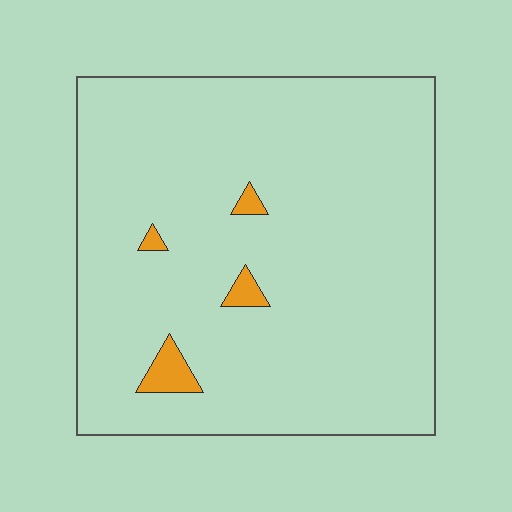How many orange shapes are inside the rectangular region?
4.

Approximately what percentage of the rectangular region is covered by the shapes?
Approximately 5%.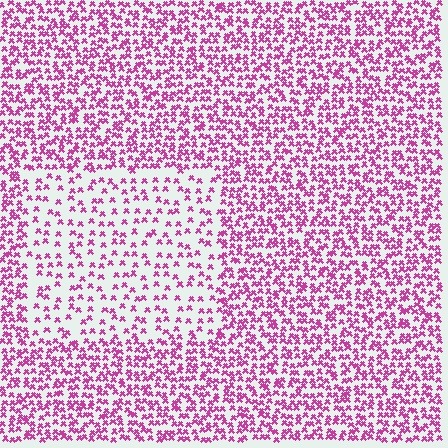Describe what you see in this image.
The image contains small magenta elements arranged at two different densities. A rectangle-shaped region is visible where the elements are less densely packed than the surrounding area.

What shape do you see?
I see a rectangle.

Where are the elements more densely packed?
The elements are more densely packed outside the rectangle boundary.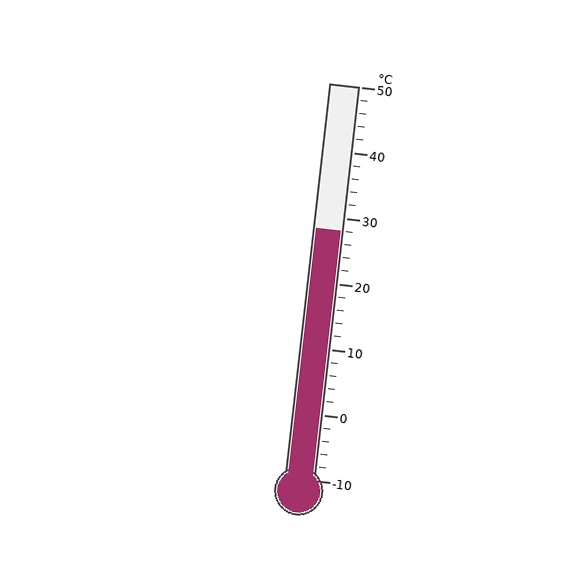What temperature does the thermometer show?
The thermometer shows approximately 28°C.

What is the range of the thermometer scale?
The thermometer scale ranges from -10°C to 50°C.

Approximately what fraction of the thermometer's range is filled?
The thermometer is filled to approximately 65% of its range.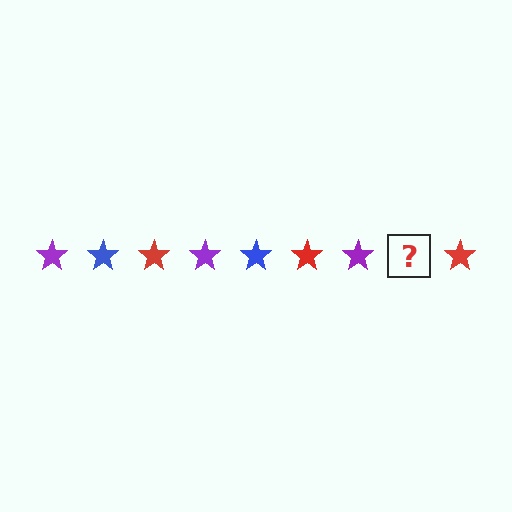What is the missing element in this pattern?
The missing element is a blue star.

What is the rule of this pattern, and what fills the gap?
The rule is that the pattern cycles through purple, blue, red stars. The gap should be filled with a blue star.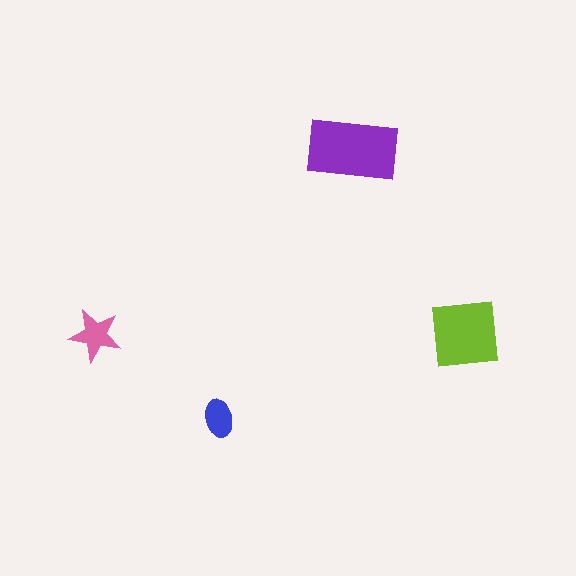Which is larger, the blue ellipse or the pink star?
The pink star.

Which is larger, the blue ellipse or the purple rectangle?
The purple rectangle.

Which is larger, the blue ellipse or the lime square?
The lime square.